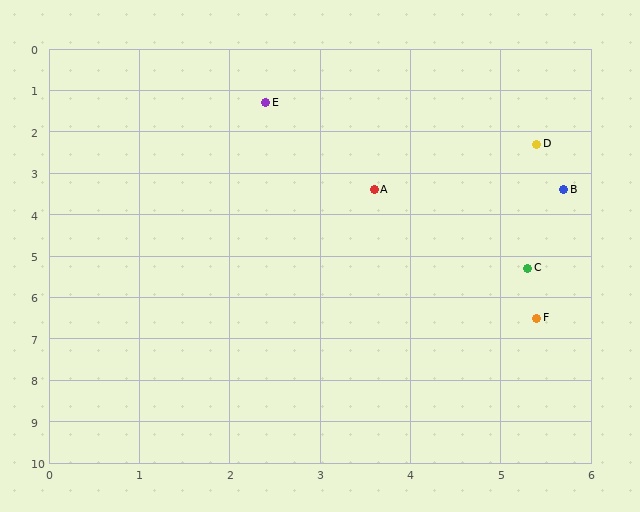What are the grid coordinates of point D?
Point D is at approximately (5.4, 2.3).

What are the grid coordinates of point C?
Point C is at approximately (5.3, 5.3).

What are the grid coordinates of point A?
Point A is at approximately (3.6, 3.4).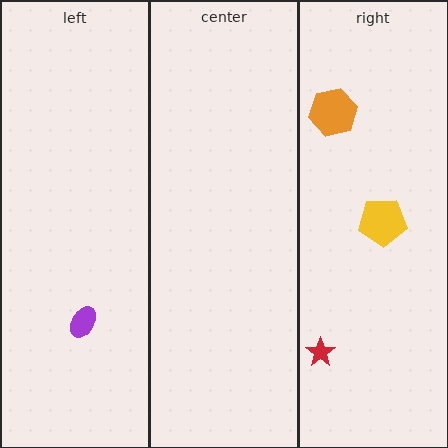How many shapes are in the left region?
1.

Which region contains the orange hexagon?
The right region.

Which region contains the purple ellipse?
The left region.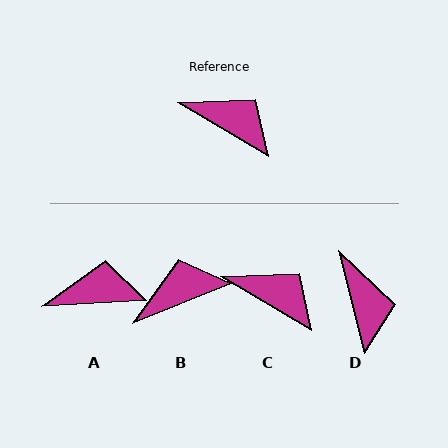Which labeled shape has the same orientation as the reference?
C.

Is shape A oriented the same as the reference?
No, it is off by about 33 degrees.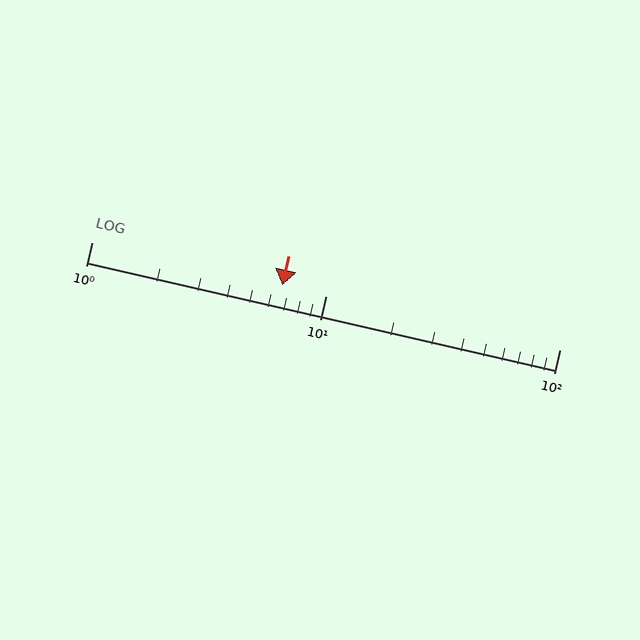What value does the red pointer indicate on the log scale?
The pointer indicates approximately 6.5.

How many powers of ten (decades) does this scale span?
The scale spans 2 decades, from 1 to 100.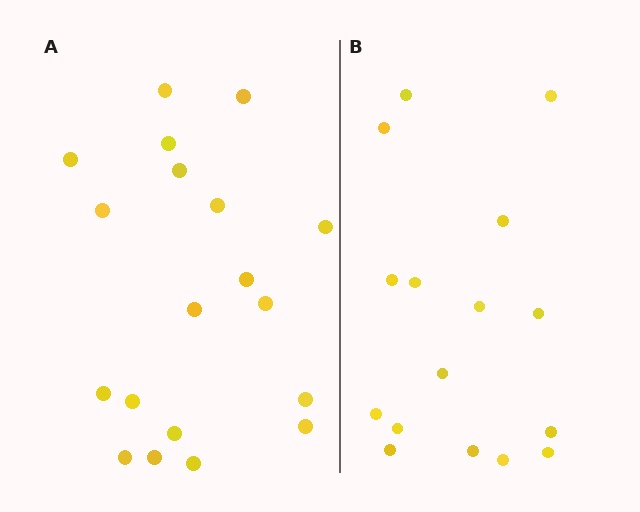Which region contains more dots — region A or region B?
Region A (the left region) has more dots.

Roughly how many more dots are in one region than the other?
Region A has just a few more — roughly 2 or 3 more dots than region B.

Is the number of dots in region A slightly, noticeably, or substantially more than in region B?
Region A has only slightly more — the two regions are fairly close. The ratio is roughly 1.2 to 1.